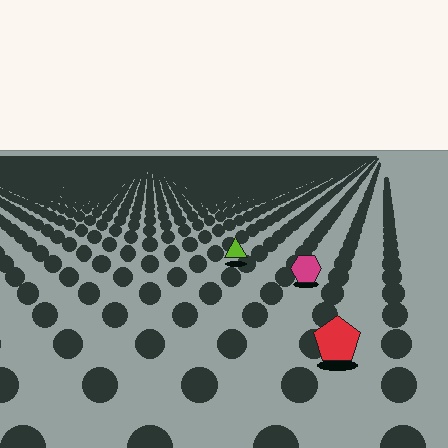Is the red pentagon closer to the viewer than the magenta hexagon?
Yes. The red pentagon is closer — you can tell from the texture gradient: the ground texture is coarser near it.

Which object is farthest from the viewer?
The lime triangle is farthest from the viewer. It appears smaller and the ground texture around it is denser.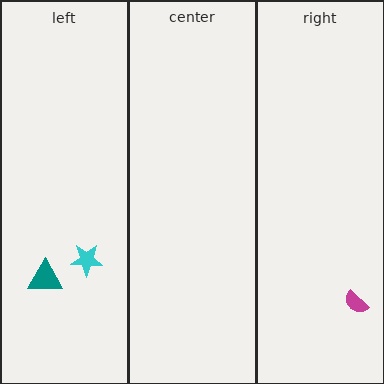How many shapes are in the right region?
1.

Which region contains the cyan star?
The left region.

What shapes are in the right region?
The magenta semicircle.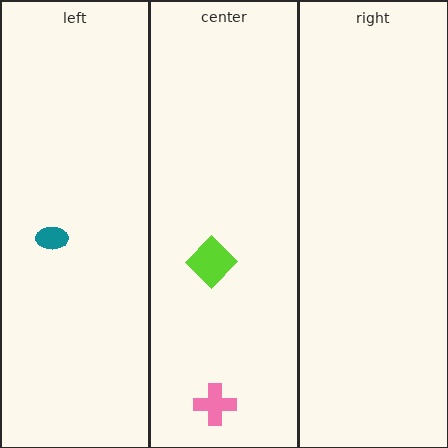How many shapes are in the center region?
2.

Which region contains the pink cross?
The center region.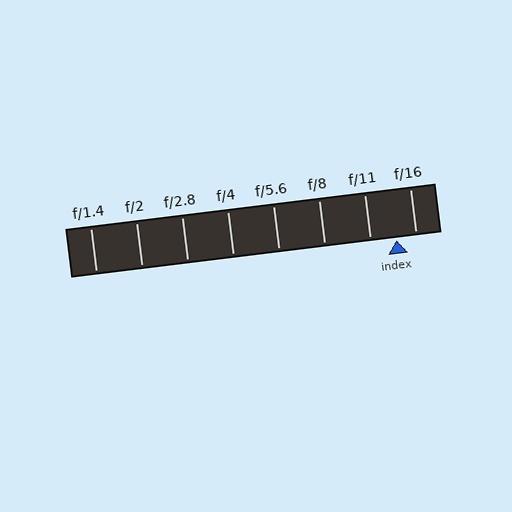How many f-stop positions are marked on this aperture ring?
There are 8 f-stop positions marked.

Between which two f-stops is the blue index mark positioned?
The index mark is between f/11 and f/16.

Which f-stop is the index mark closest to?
The index mark is closest to f/16.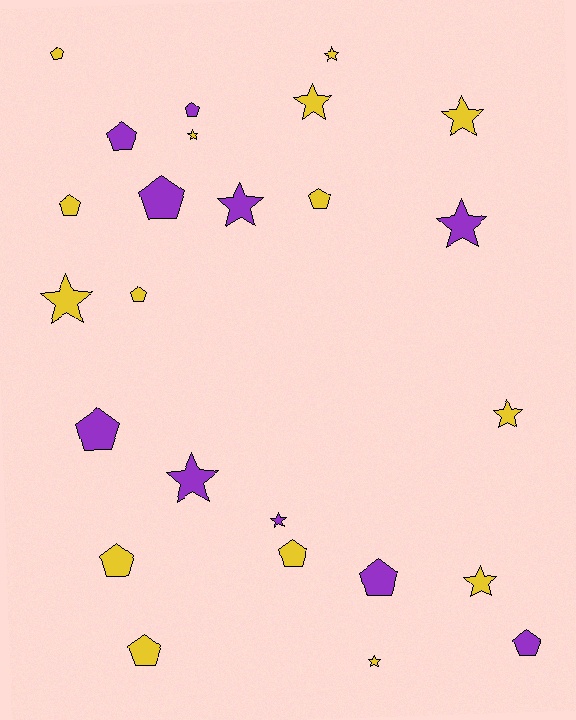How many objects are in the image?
There are 25 objects.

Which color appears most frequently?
Yellow, with 15 objects.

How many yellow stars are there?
There are 8 yellow stars.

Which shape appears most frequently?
Pentagon, with 13 objects.